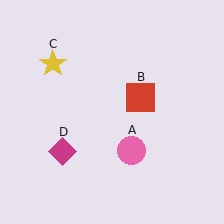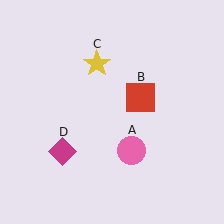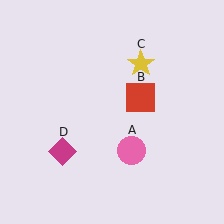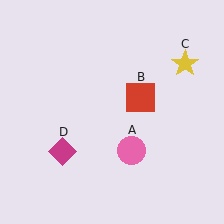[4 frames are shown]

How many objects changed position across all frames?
1 object changed position: yellow star (object C).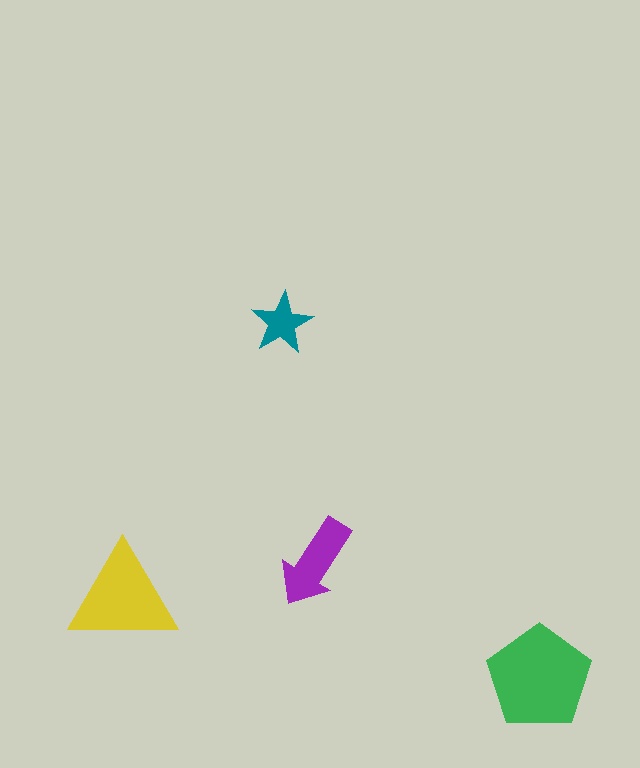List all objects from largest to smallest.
The green pentagon, the yellow triangle, the purple arrow, the teal star.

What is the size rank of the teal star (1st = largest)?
4th.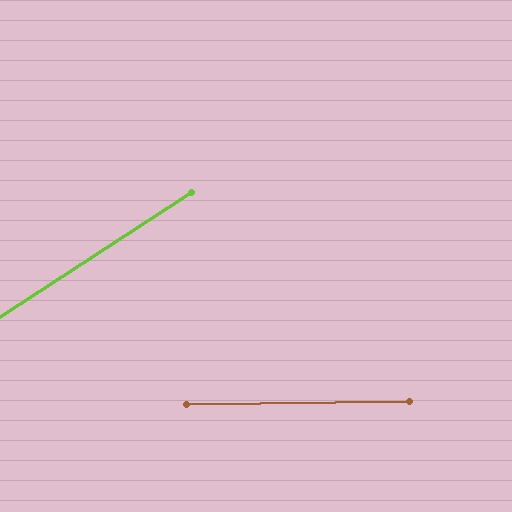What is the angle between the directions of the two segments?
Approximately 32 degrees.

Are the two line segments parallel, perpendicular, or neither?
Neither parallel nor perpendicular — they differ by about 32°.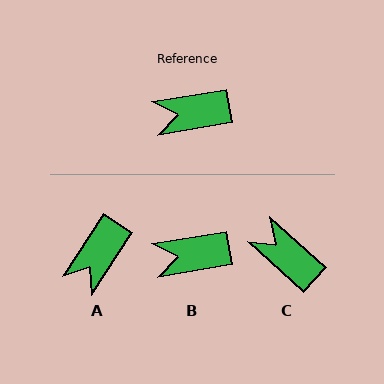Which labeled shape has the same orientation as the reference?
B.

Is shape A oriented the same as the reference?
No, it is off by about 48 degrees.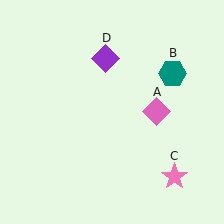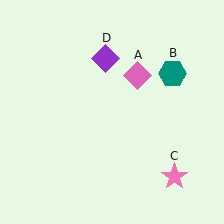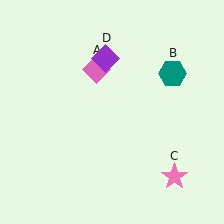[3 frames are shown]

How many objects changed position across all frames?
1 object changed position: pink diamond (object A).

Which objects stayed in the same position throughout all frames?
Teal hexagon (object B) and pink star (object C) and purple diamond (object D) remained stationary.